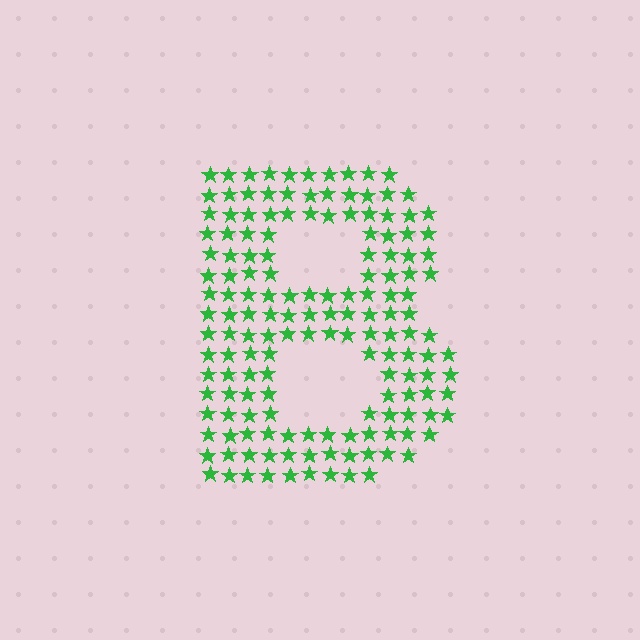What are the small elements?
The small elements are stars.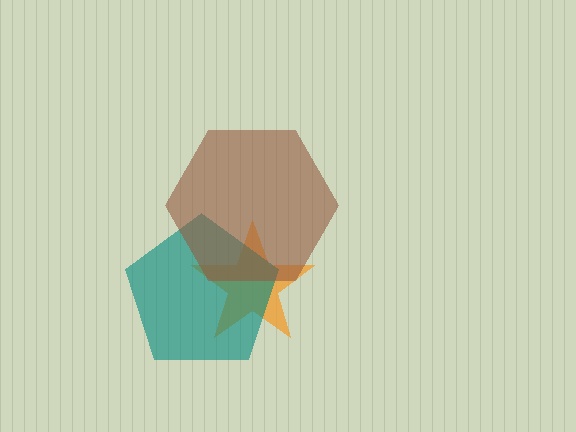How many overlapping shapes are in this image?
There are 3 overlapping shapes in the image.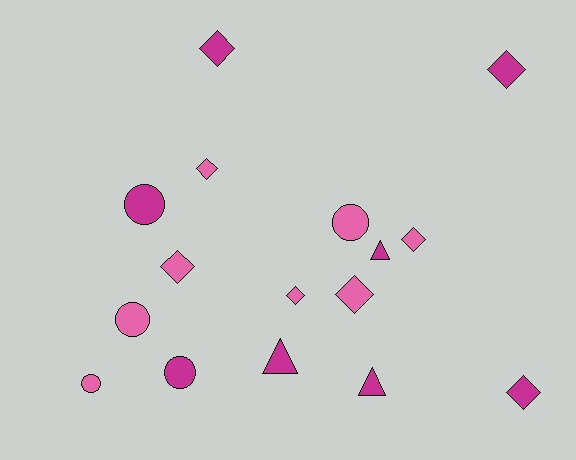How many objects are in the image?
There are 16 objects.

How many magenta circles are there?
There are 2 magenta circles.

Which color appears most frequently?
Magenta, with 8 objects.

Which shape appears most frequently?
Diamond, with 8 objects.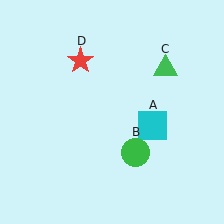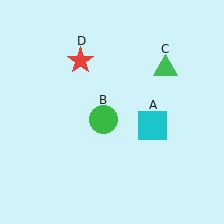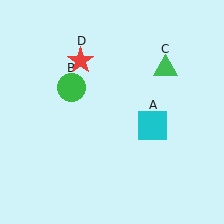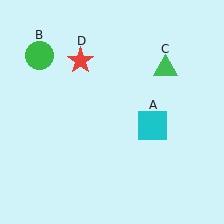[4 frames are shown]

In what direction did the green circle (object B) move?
The green circle (object B) moved up and to the left.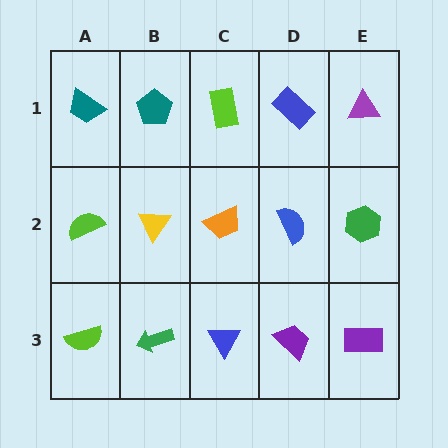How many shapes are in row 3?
5 shapes.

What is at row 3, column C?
A blue triangle.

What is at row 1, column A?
A teal trapezoid.